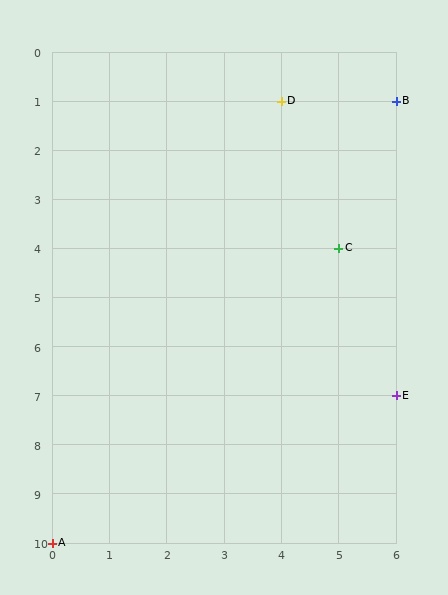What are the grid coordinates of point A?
Point A is at grid coordinates (0, 10).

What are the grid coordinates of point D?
Point D is at grid coordinates (4, 1).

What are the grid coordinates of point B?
Point B is at grid coordinates (6, 1).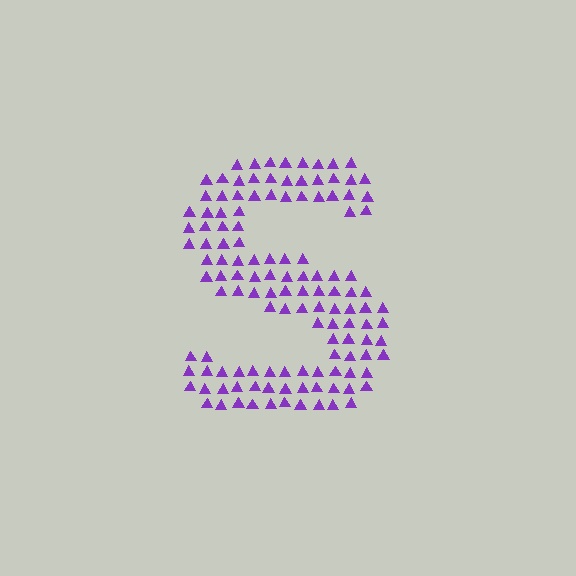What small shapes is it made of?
It is made of small triangles.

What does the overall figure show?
The overall figure shows the letter S.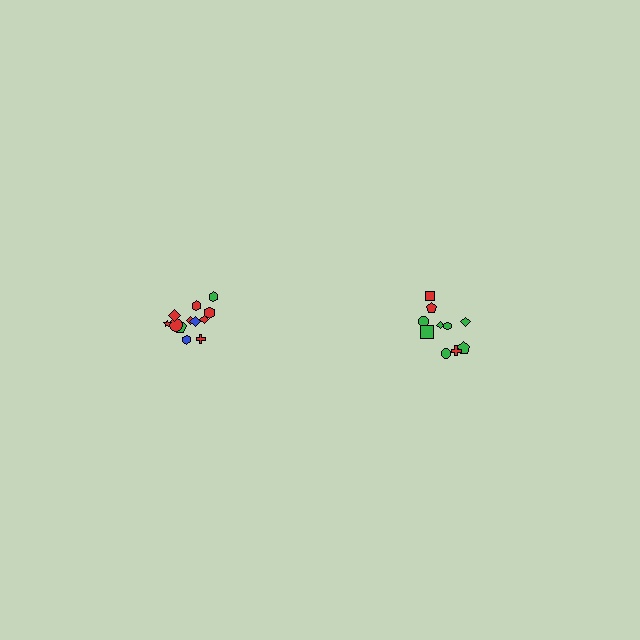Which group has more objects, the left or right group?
The left group.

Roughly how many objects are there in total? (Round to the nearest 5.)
Roughly 20 objects in total.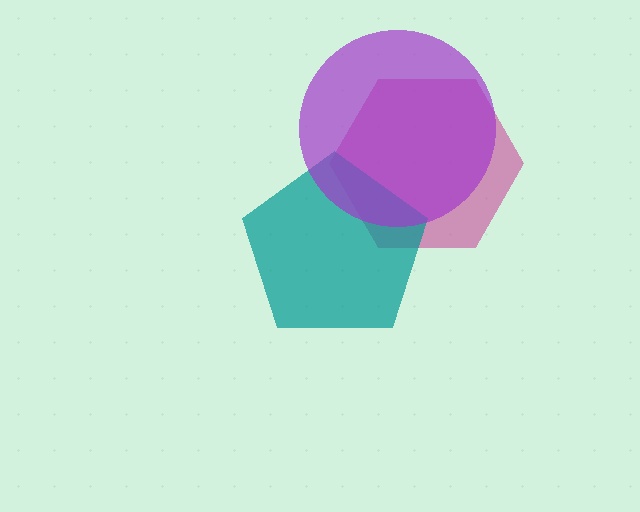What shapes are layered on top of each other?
The layered shapes are: a magenta hexagon, a teal pentagon, a purple circle.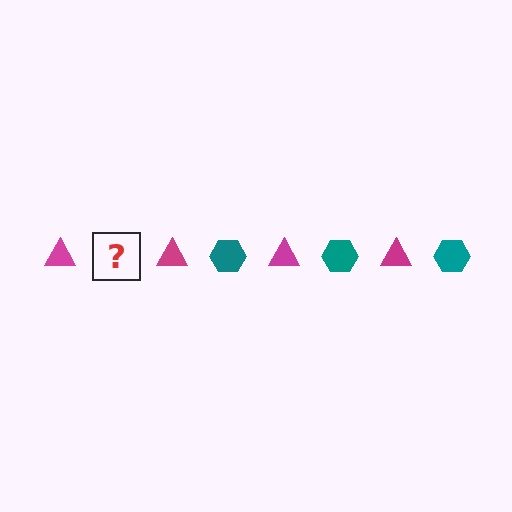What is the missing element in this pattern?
The missing element is a teal hexagon.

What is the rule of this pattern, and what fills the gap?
The rule is that the pattern alternates between magenta triangle and teal hexagon. The gap should be filled with a teal hexagon.